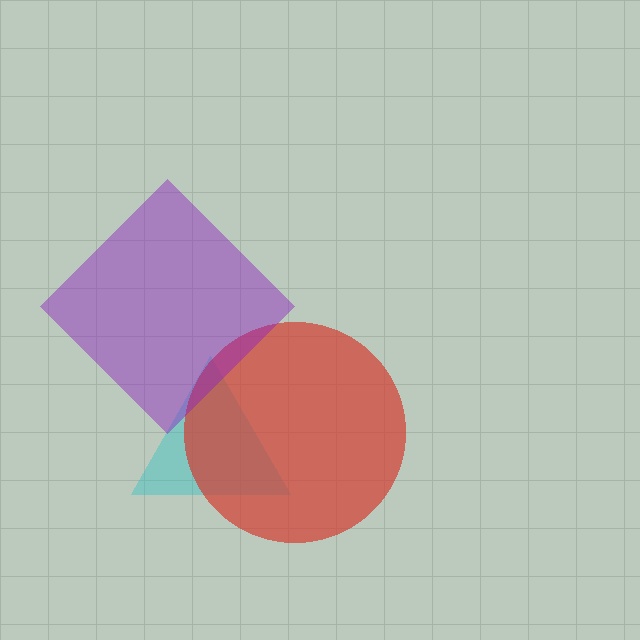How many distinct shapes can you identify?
There are 3 distinct shapes: a cyan triangle, a red circle, a purple diamond.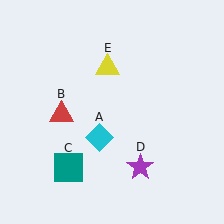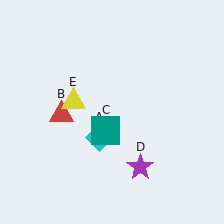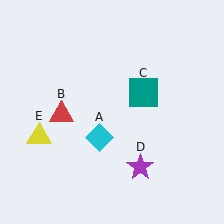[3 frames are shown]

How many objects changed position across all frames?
2 objects changed position: teal square (object C), yellow triangle (object E).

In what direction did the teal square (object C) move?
The teal square (object C) moved up and to the right.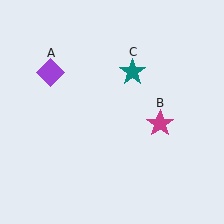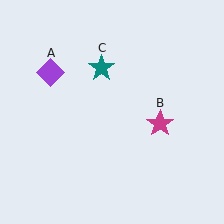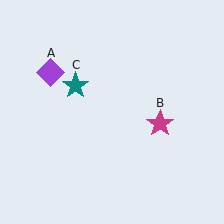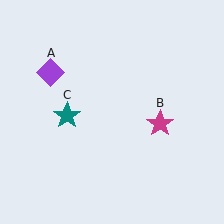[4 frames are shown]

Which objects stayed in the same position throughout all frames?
Purple diamond (object A) and magenta star (object B) remained stationary.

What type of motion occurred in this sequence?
The teal star (object C) rotated counterclockwise around the center of the scene.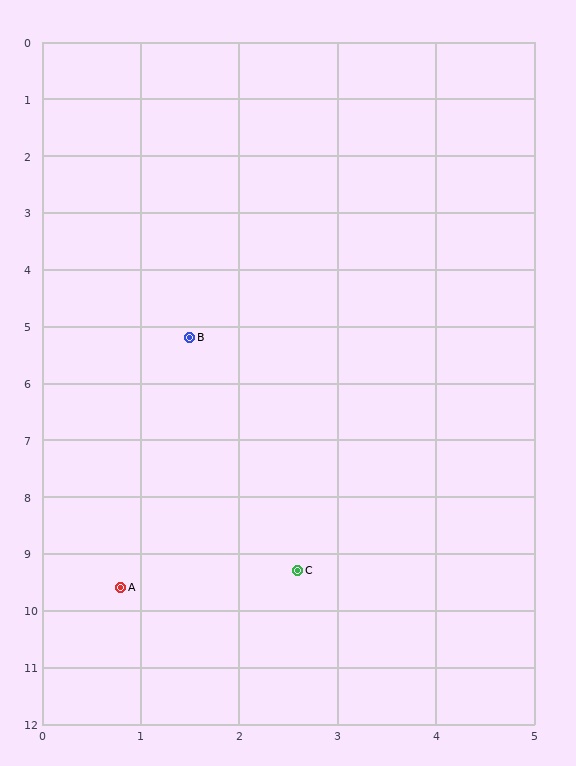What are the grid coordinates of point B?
Point B is at approximately (1.5, 5.2).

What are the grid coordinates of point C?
Point C is at approximately (2.6, 9.3).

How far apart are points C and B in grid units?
Points C and B are about 4.2 grid units apart.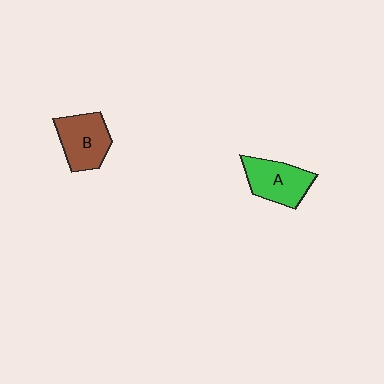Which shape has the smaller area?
Shape A (green).